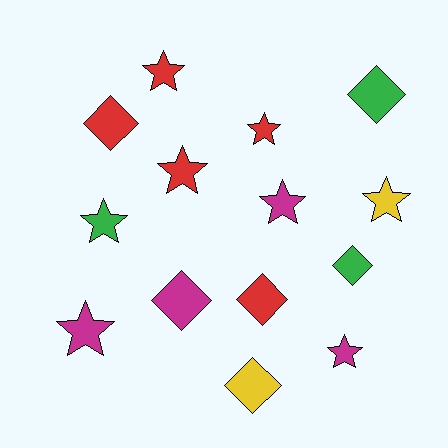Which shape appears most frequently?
Star, with 8 objects.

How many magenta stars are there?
There are 3 magenta stars.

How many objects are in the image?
There are 14 objects.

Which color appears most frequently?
Red, with 5 objects.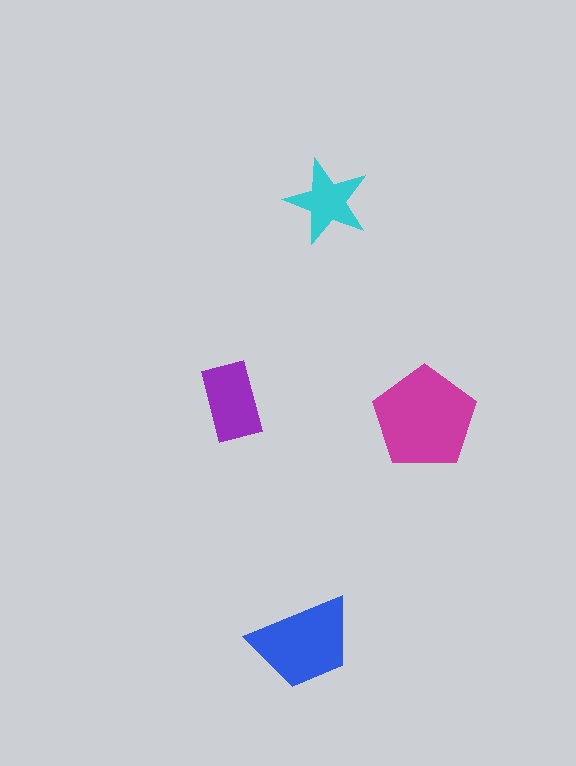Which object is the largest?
The magenta pentagon.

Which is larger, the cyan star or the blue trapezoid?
The blue trapezoid.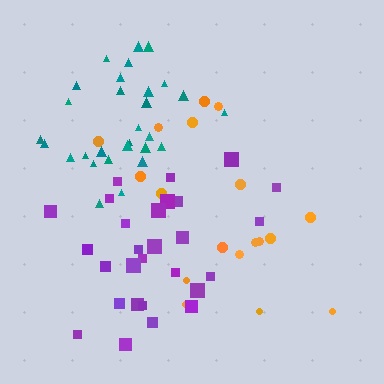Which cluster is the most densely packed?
Teal.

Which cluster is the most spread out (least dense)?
Orange.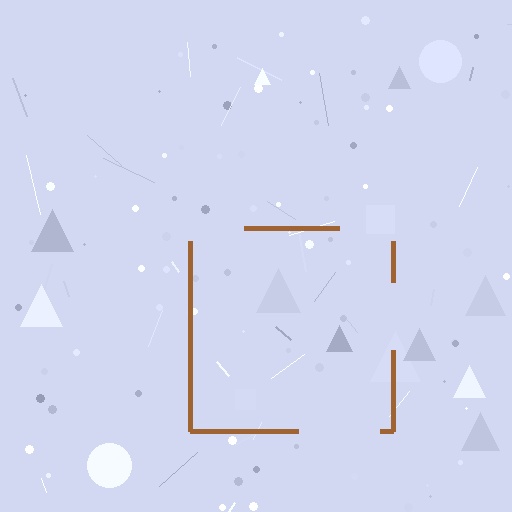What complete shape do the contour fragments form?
The contour fragments form a square.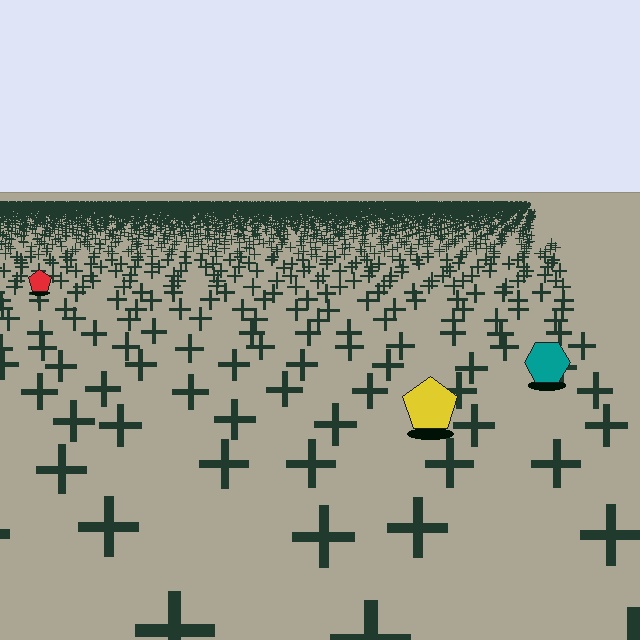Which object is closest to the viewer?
The yellow pentagon is closest. The texture marks near it are larger and more spread out.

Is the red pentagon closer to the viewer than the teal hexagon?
No. The teal hexagon is closer — you can tell from the texture gradient: the ground texture is coarser near it.